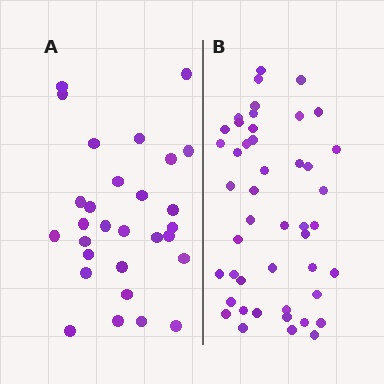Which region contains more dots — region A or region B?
Region B (the right region) has more dots.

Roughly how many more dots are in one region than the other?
Region B has approximately 15 more dots than region A.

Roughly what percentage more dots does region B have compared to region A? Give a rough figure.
About 60% more.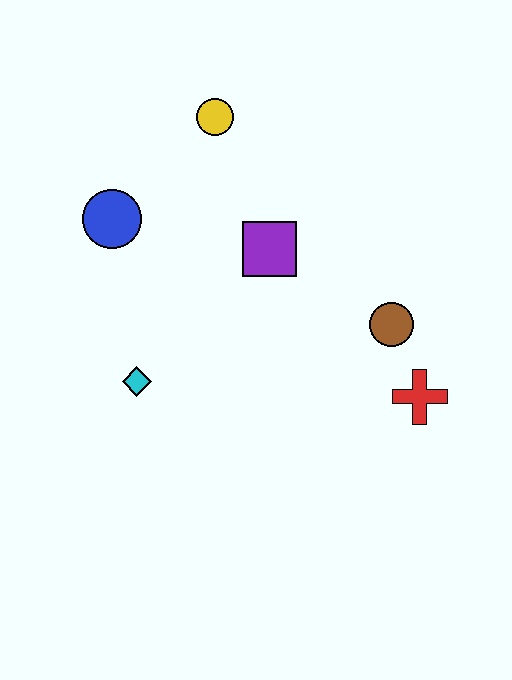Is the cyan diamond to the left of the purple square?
Yes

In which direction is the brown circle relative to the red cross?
The brown circle is above the red cross.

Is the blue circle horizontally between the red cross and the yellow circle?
No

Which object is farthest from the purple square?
The red cross is farthest from the purple square.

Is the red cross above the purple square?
No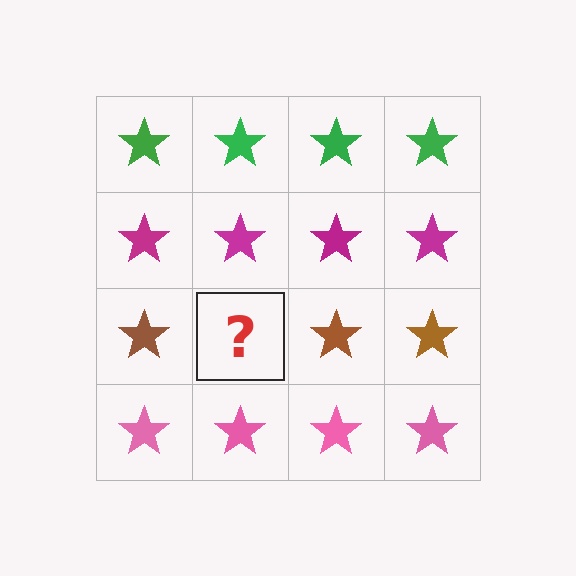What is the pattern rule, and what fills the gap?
The rule is that each row has a consistent color. The gap should be filled with a brown star.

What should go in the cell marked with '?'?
The missing cell should contain a brown star.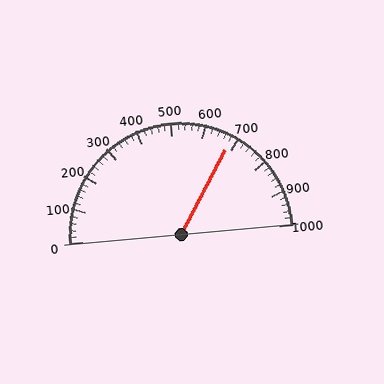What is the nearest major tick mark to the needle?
The nearest major tick mark is 700.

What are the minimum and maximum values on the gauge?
The gauge ranges from 0 to 1000.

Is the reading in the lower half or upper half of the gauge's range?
The reading is in the upper half of the range (0 to 1000).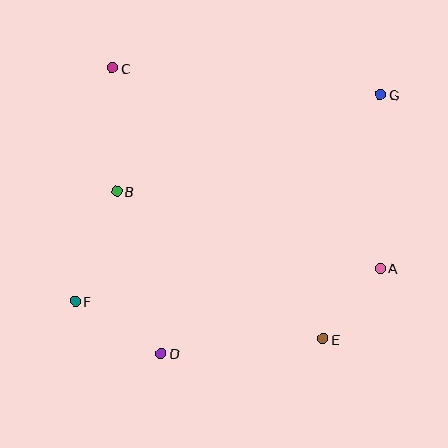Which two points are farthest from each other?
Points F and G are farthest from each other.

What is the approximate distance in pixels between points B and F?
The distance between B and F is approximately 117 pixels.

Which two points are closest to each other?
Points A and E are closest to each other.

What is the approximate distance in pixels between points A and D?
The distance between A and D is approximately 235 pixels.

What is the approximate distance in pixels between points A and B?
The distance between A and B is approximately 275 pixels.